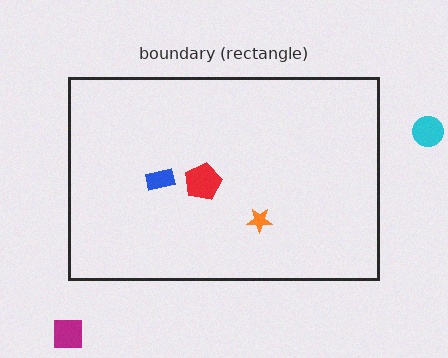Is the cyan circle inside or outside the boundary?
Outside.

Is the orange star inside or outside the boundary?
Inside.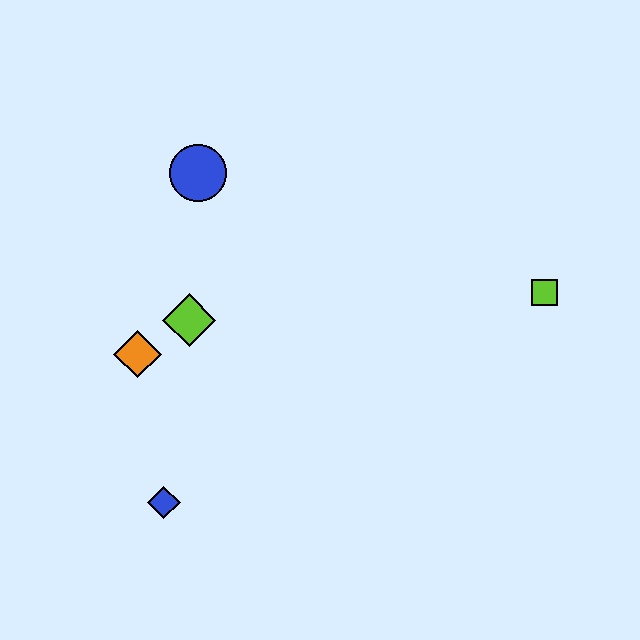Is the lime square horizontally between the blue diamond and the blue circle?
No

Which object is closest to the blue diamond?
The orange diamond is closest to the blue diamond.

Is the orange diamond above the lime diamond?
No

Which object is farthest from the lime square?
The blue diamond is farthest from the lime square.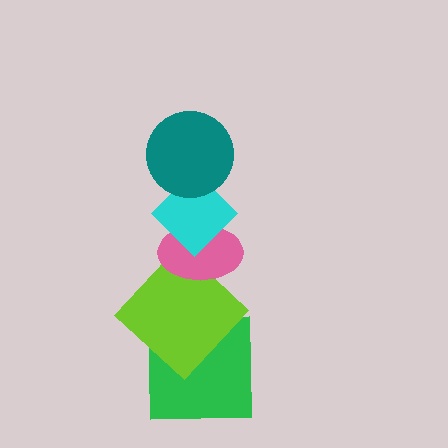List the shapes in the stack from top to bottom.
From top to bottom: the teal circle, the cyan diamond, the pink ellipse, the lime diamond, the green square.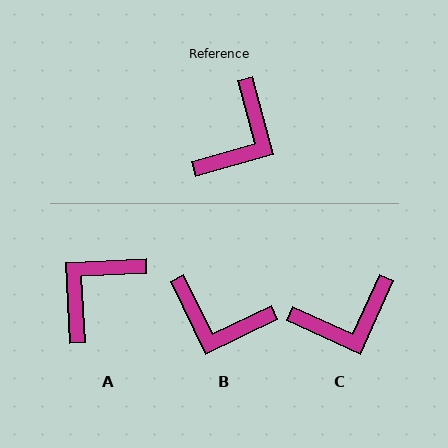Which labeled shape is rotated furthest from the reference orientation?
A, about 168 degrees away.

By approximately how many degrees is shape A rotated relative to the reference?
Approximately 168 degrees counter-clockwise.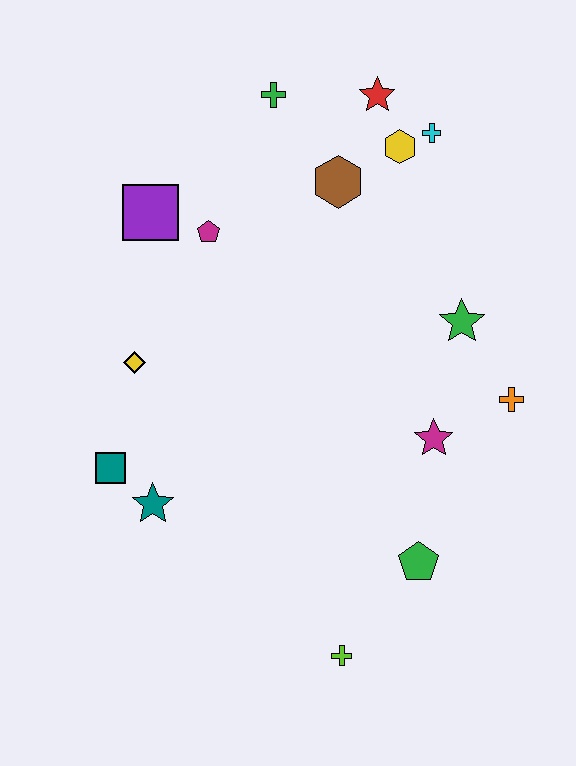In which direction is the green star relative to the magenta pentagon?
The green star is to the right of the magenta pentagon.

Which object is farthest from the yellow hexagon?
The lime cross is farthest from the yellow hexagon.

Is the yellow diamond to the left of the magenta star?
Yes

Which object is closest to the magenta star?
The orange cross is closest to the magenta star.